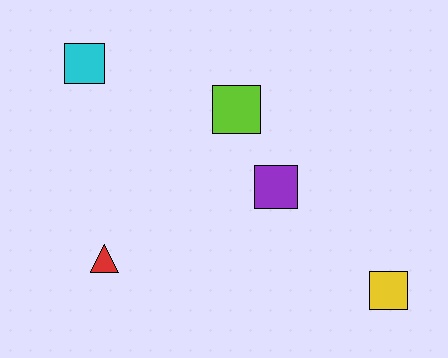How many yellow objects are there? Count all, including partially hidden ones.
There is 1 yellow object.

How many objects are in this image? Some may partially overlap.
There are 5 objects.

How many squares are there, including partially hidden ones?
There are 4 squares.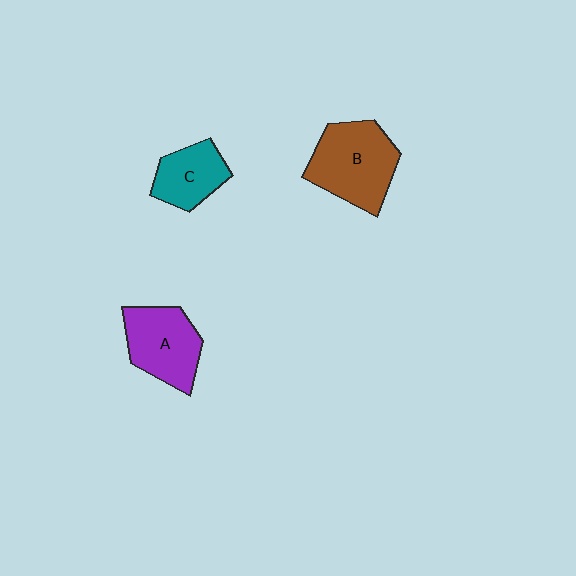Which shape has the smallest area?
Shape C (teal).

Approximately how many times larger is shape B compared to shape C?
Approximately 1.7 times.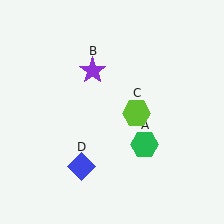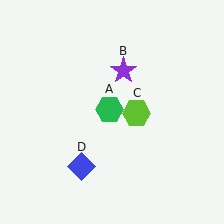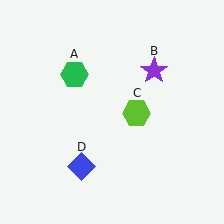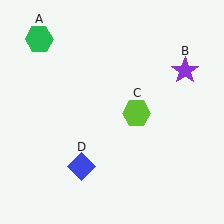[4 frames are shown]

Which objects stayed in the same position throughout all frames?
Lime hexagon (object C) and blue diamond (object D) remained stationary.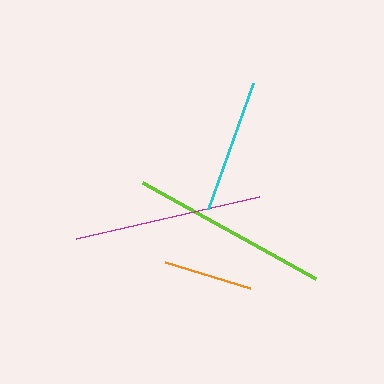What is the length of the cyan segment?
The cyan segment is approximately 134 pixels long.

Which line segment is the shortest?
The orange line is the shortest at approximately 88 pixels.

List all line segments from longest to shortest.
From longest to shortest: lime, magenta, cyan, orange.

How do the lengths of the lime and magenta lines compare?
The lime and magenta lines are approximately the same length.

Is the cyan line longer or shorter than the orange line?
The cyan line is longer than the orange line.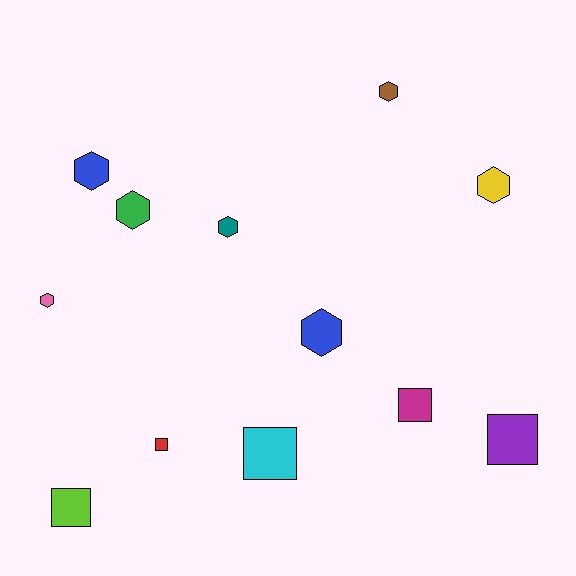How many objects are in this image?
There are 12 objects.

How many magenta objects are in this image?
There is 1 magenta object.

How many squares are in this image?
There are 5 squares.